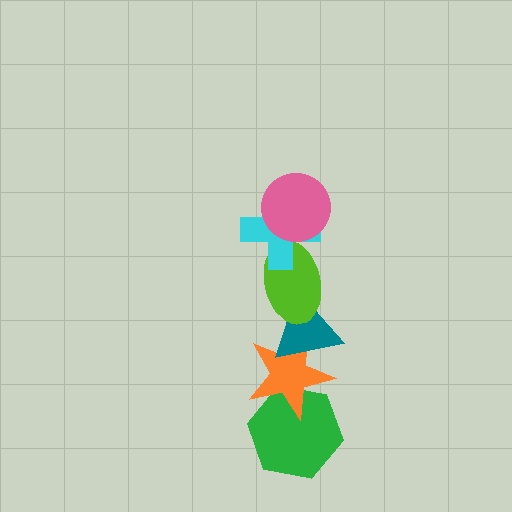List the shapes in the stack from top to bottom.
From top to bottom: the pink circle, the cyan cross, the lime ellipse, the teal triangle, the orange star, the green hexagon.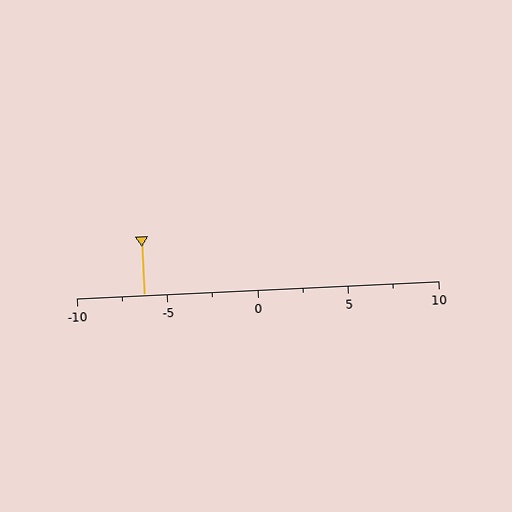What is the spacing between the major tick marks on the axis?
The major ticks are spaced 5 apart.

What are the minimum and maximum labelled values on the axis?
The axis runs from -10 to 10.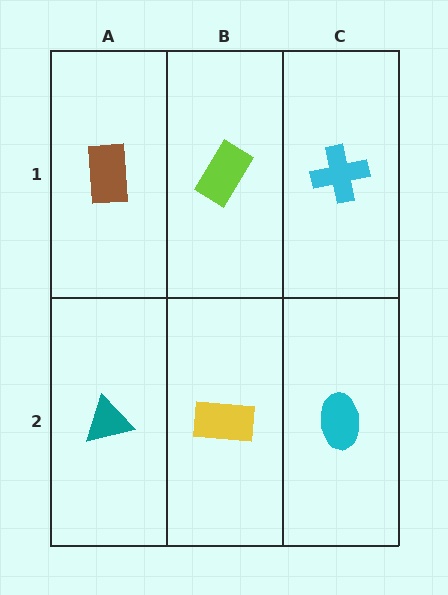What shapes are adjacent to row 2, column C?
A cyan cross (row 1, column C), a yellow rectangle (row 2, column B).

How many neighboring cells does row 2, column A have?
2.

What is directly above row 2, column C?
A cyan cross.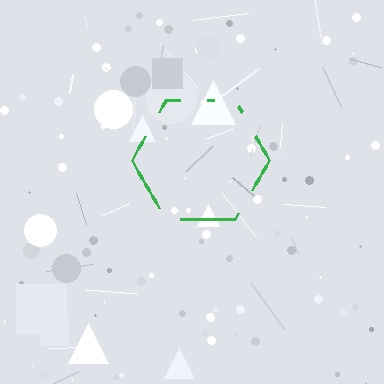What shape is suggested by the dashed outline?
The dashed outline suggests a hexagon.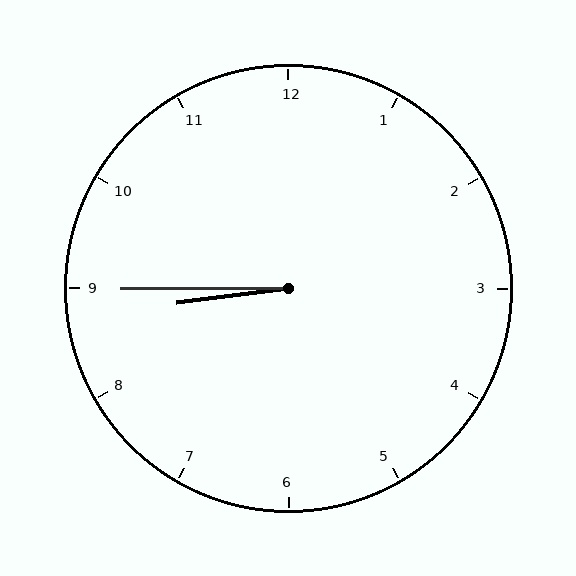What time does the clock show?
8:45.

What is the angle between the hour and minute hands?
Approximately 8 degrees.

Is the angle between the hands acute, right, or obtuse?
It is acute.